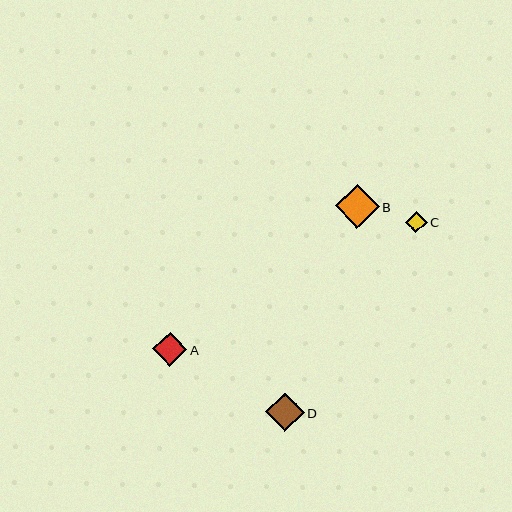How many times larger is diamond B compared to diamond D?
Diamond B is approximately 1.1 times the size of diamond D.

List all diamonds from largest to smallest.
From largest to smallest: B, D, A, C.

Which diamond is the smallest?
Diamond C is the smallest with a size of approximately 22 pixels.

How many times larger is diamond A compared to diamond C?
Diamond A is approximately 1.6 times the size of diamond C.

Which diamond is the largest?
Diamond B is the largest with a size of approximately 44 pixels.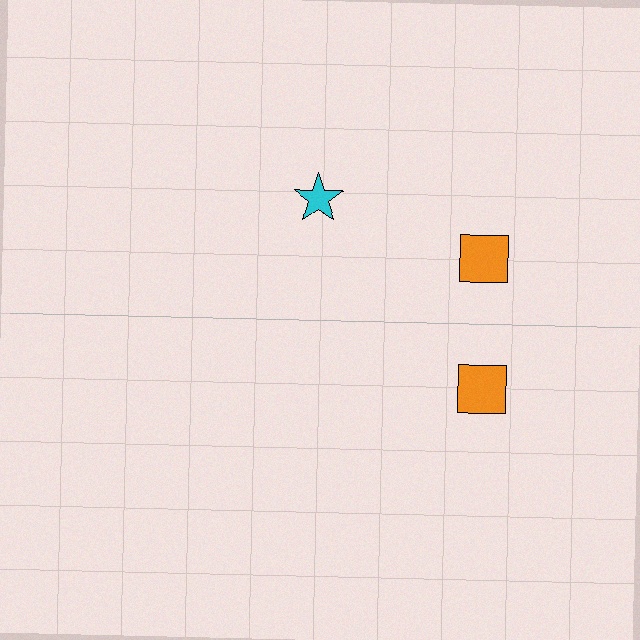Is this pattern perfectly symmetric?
No, the pattern is not perfectly symmetric. A cyan star is missing from the bottom side.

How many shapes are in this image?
There are 3 shapes in this image.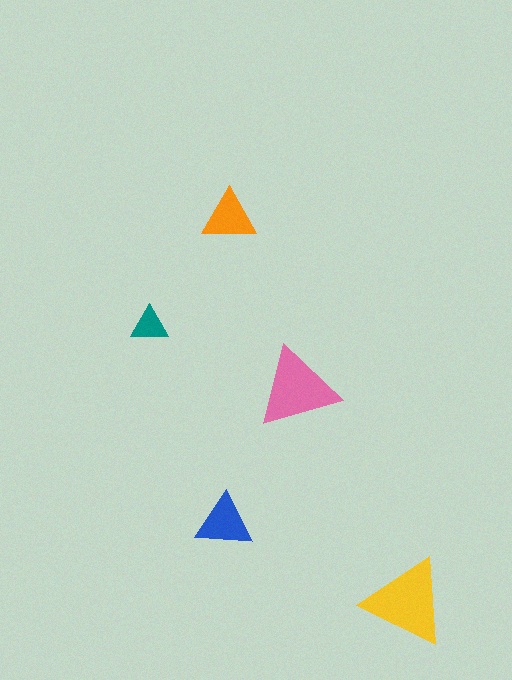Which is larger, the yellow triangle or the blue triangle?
The yellow one.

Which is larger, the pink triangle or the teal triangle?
The pink one.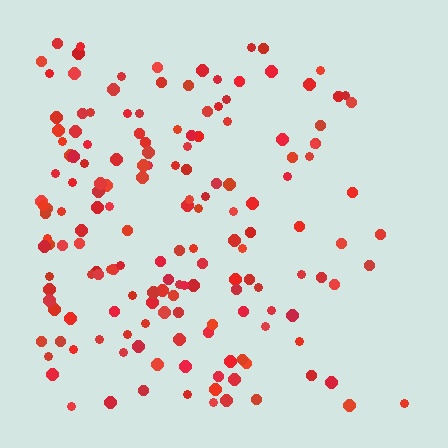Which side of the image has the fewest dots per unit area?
The right.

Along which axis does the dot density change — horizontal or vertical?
Horizontal.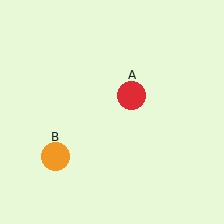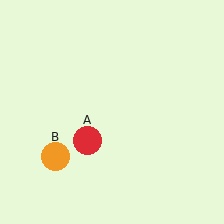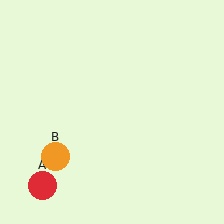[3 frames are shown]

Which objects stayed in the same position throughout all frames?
Orange circle (object B) remained stationary.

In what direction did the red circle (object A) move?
The red circle (object A) moved down and to the left.